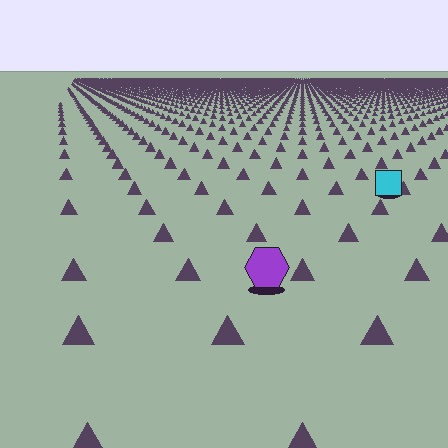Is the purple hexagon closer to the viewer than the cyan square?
Yes. The purple hexagon is closer — you can tell from the texture gradient: the ground texture is coarser near it.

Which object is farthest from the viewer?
The cyan square is farthest from the viewer. It appears smaller and the ground texture around it is denser.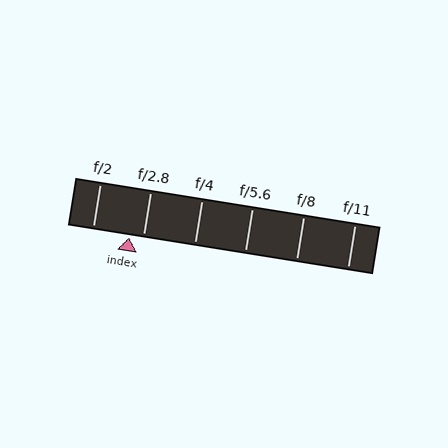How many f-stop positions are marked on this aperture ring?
There are 6 f-stop positions marked.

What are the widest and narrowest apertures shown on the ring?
The widest aperture shown is f/2 and the narrowest is f/11.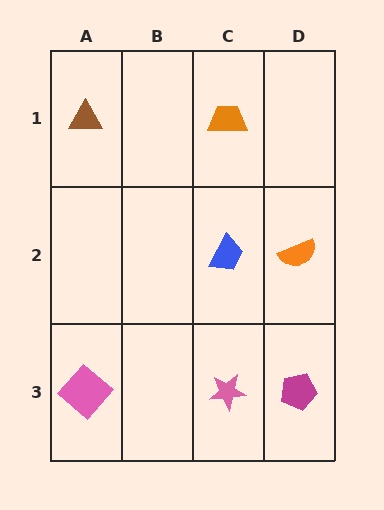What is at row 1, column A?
A brown triangle.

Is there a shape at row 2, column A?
No, that cell is empty.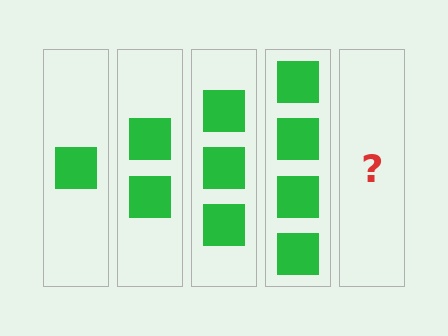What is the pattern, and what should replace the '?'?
The pattern is that each step adds one more square. The '?' should be 5 squares.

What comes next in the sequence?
The next element should be 5 squares.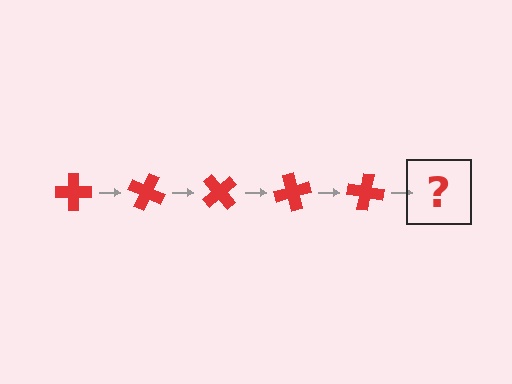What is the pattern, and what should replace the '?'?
The pattern is that the cross rotates 25 degrees each step. The '?' should be a red cross rotated 125 degrees.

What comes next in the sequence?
The next element should be a red cross rotated 125 degrees.